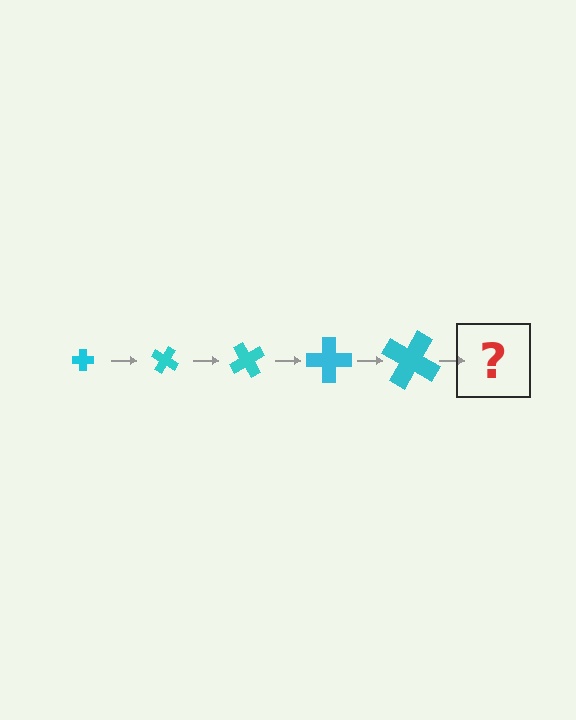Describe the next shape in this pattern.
It should be a cross, larger than the previous one and rotated 150 degrees from the start.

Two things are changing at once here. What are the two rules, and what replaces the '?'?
The two rules are that the cross grows larger each step and it rotates 30 degrees each step. The '?' should be a cross, larger than the previous one and rotated 150 degrees from the start.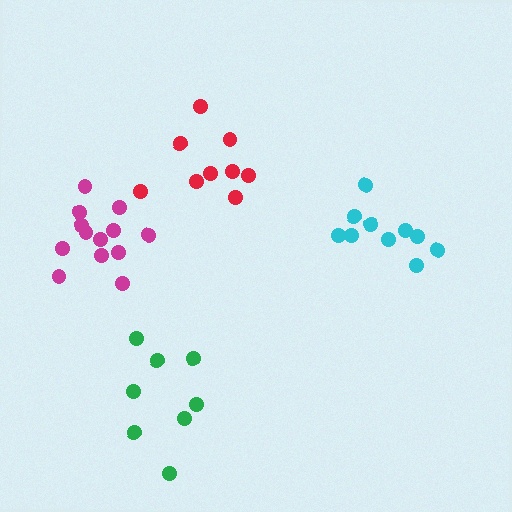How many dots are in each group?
Group 1: 9 dots, Group 2: 8 dots, Group 3: 10 dots, Group 4: 13 dots (40 total).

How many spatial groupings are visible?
There are 4 spatial groupings.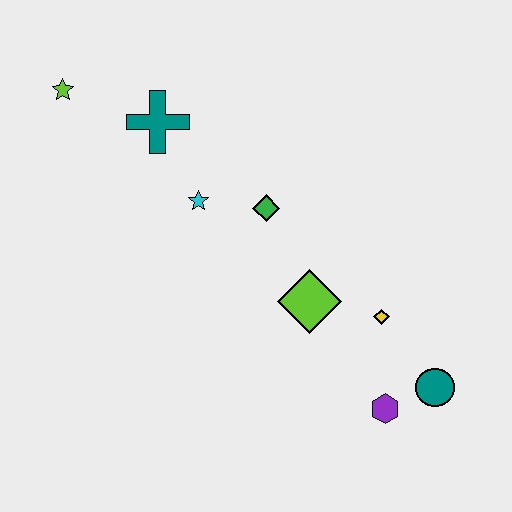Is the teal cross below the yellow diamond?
No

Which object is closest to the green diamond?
The cyan star is closest to the green diamond.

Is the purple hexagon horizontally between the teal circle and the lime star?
Yes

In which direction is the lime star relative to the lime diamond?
The lime star is to the left of the lime diamond.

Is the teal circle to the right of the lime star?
Yes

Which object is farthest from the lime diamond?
The lime star is farthest from the lime diamond.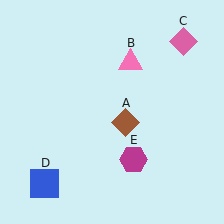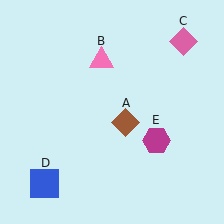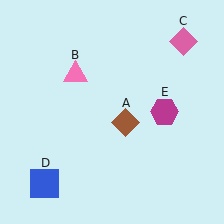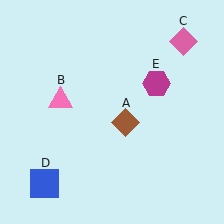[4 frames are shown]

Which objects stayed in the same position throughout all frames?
Brown diamond (object A) and pink diamond (object C) and blue square (object D) remained stationary.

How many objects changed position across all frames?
2 objects changed position: pink triangle (object B), magenta hexagon (object E).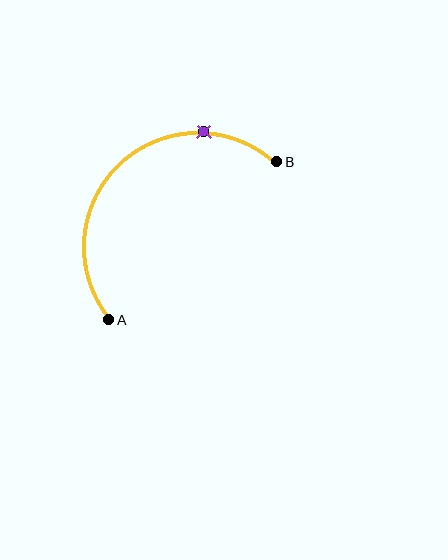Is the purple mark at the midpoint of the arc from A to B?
No. The purple mark lies on the arc but is closer to endpoint B. The arc midpoint would be at the point on the curve equidistant along the arc from both A and B.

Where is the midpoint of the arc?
The arc midpoint is the point on the curve farthest from the straight line joining A and B. It sits above and to the left of that line.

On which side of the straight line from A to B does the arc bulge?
The arc bulges above and to the left of the straight line connecting A and B.